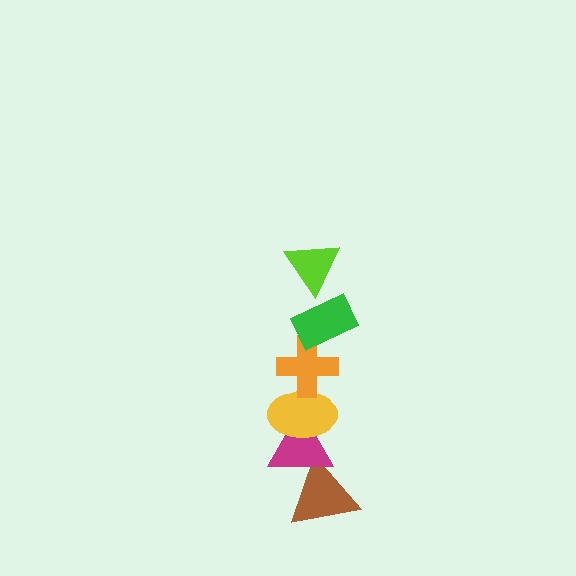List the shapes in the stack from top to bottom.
From top to bottom: the lime triangle, the green rectangle, the orange cross, the yellow ellipse, the magenta triangle, the brown triangle.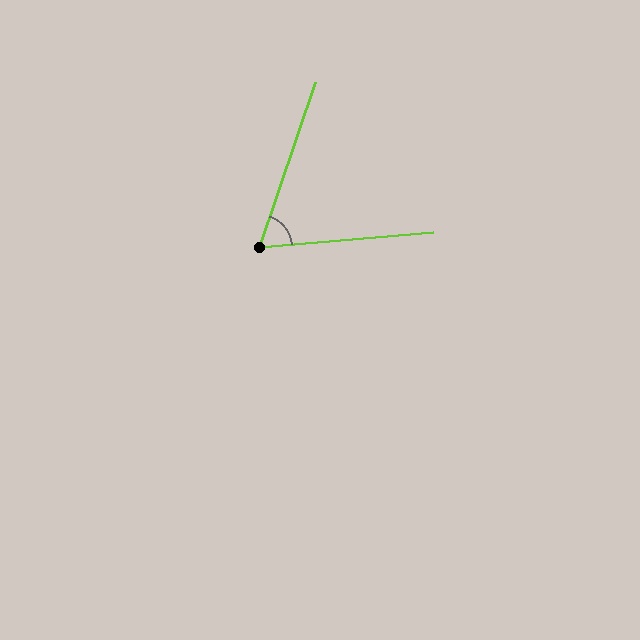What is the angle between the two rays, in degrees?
Approximately 66 degrees.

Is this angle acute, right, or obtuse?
It is acute.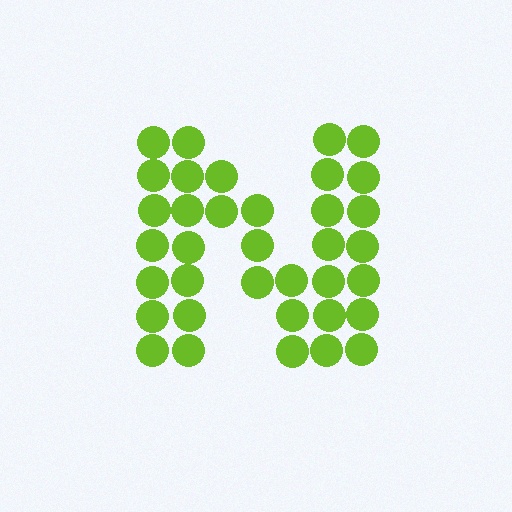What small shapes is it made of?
It is made of small circles.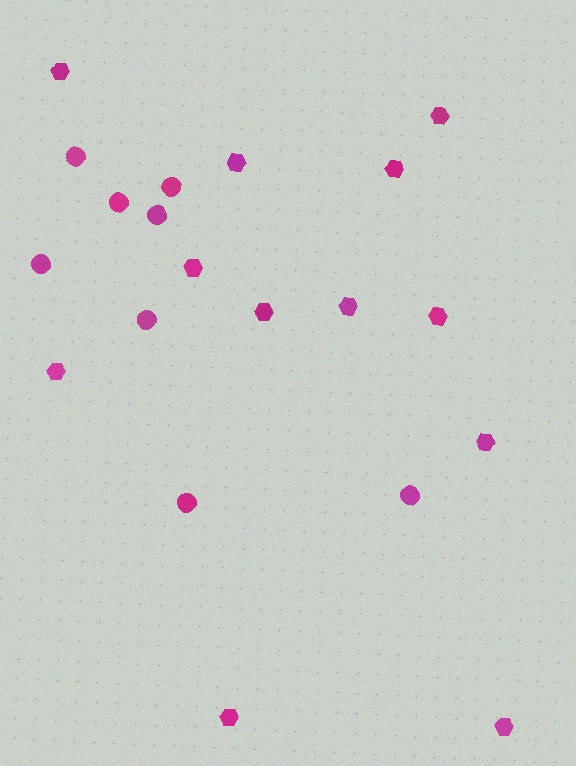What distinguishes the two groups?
There are 2 groups: one group of hexagons (12) and one group of circles (8).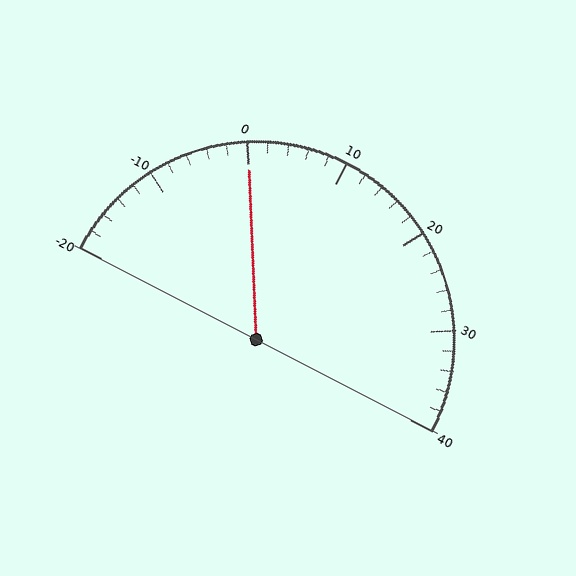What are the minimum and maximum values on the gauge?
The gauge ranges from -20 to 40.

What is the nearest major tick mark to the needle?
The nearest major tick mark is 0.